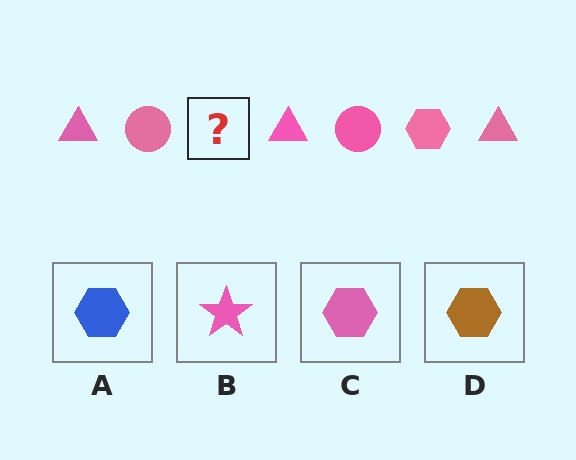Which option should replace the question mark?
Option C.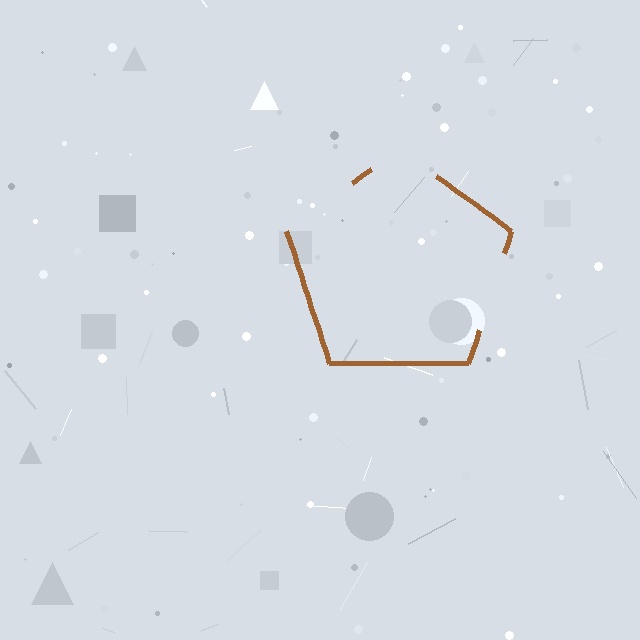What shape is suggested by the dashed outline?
The dashed outline suggests a pentagon.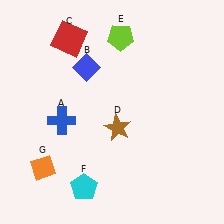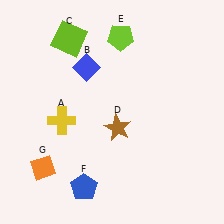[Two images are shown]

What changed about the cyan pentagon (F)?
In Image 1, F is cyan. In Image 2, it changed to blue.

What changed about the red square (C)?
In Image 1, C is red. In Image 2, it changed to lime.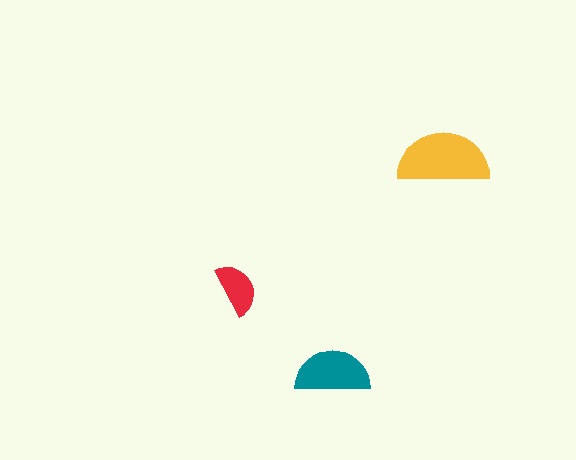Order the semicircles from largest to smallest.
the yellow one, the teal one, the red one.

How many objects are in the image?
There are 3 objects in the image.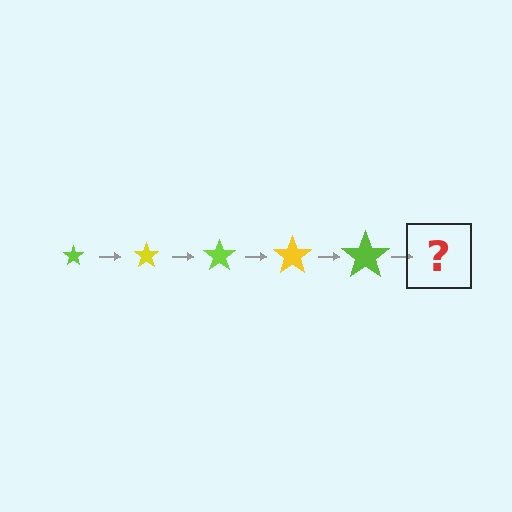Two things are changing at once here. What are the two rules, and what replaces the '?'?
The two rules are that the star grows larger each step and the color cycles through lime and yellow. The '?' should be a yellow star, larger than the previous one.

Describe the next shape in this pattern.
It should be a yellow star, larger than the previous one.